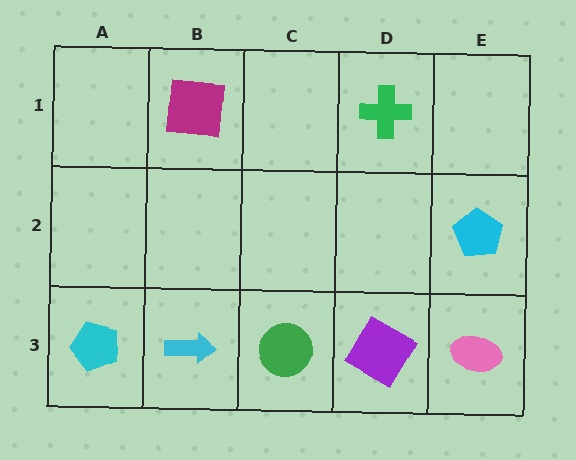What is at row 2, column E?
A cyan pentagon.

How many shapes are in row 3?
5 shapes.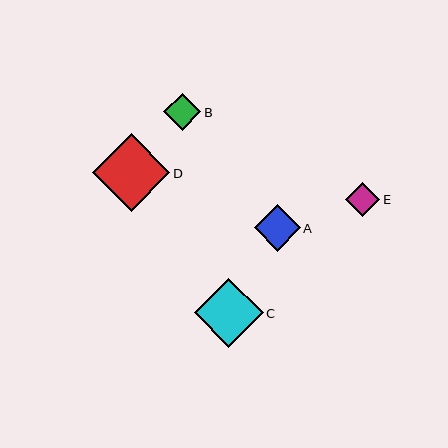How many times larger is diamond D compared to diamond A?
Diamond D is approximately 1.7 times the size of diamond A.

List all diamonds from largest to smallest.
From largest to smallest: D, C, A, B, E.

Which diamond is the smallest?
Diamond E is the smallest with a size of approximately 34 pixels.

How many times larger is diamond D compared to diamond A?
Diamond D is approximately 1.7 times the size of diamond A.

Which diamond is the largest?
Diamond D is the largest with a size of approximately 77 pixels.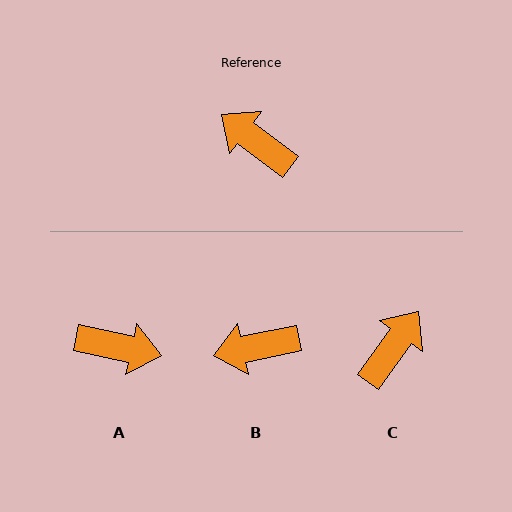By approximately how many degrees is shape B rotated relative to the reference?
Approximately 49 degrees counter-clockwise.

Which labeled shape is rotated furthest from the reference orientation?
A, about 155 degrees away.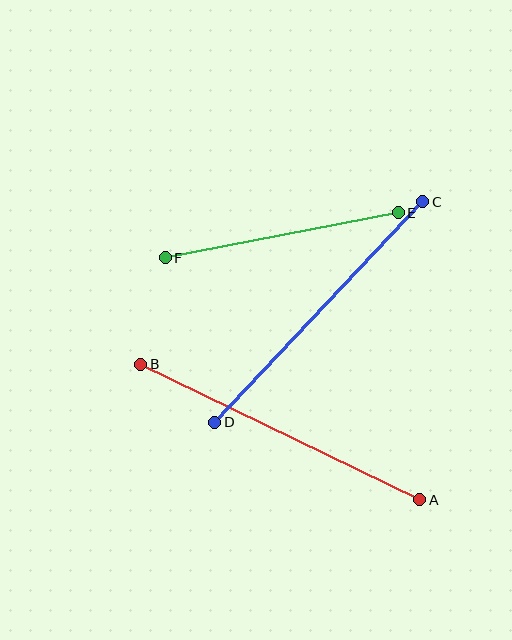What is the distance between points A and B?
The distance is approximately 310 pixels.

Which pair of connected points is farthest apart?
Points A and B are farthest apart.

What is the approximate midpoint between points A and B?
The midpoint is at approximately (280, 432) pixels.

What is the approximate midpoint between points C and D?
The midpoint is at approximately (319, 312) pixels.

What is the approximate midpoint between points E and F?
The midpoint is at approximately (282, 235) pixels.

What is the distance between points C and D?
The distance is approximately 303 pixels.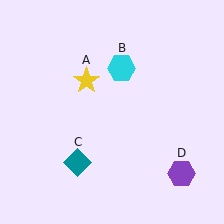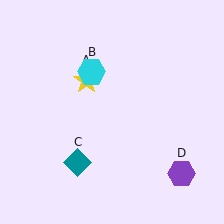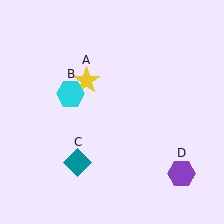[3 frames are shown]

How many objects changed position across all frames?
1 object changed position: cyan hexagon (object B).